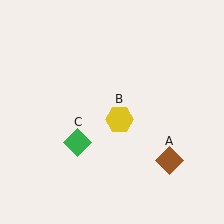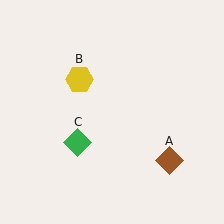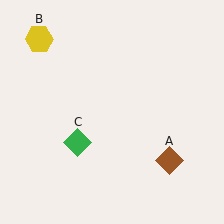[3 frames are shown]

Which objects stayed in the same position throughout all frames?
Brown diamond (object A) and green diamond (object C) remained stationary.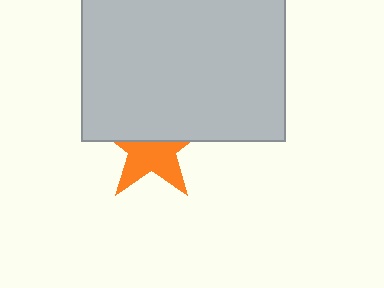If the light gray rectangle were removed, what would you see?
You would see the complete orange star.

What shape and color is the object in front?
The object in front is a light gray rectangle.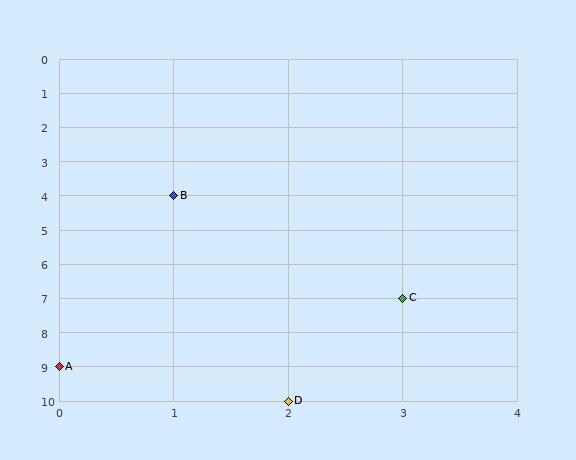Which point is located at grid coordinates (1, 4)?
Point B is at (1, 4).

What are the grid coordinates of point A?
Point A is at grid coordinates (0, 9).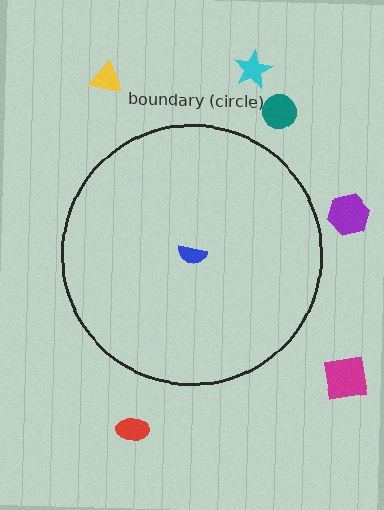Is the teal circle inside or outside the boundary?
Outside.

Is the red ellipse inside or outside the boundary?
Outside.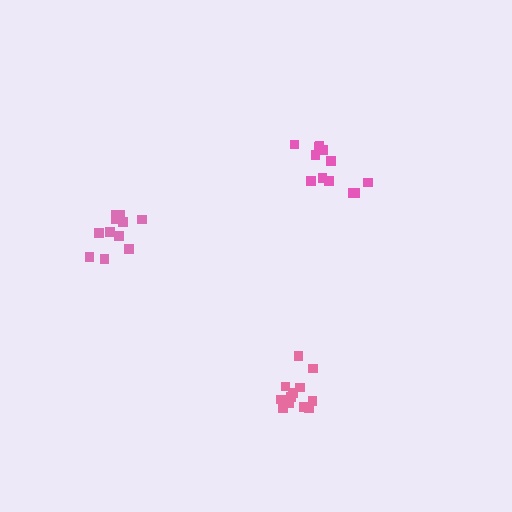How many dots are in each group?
Group 1: 12 dots, Group 2: 11 dots, Group 3: 12 dots (35 total).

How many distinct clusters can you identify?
There are 3 distinct clusters.